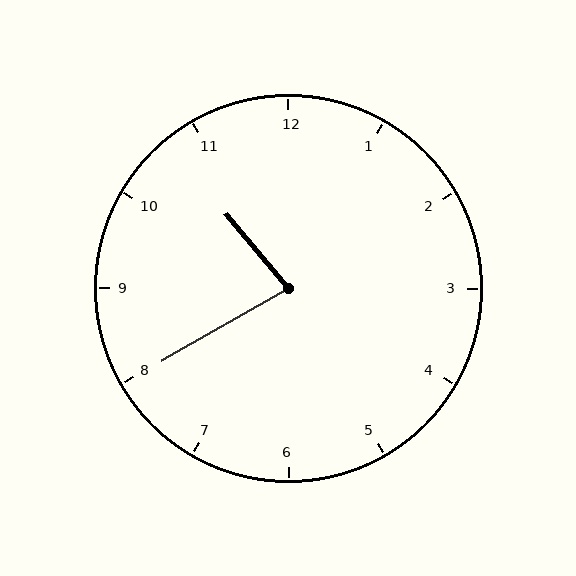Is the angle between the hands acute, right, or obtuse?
It is acute.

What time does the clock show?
10:40.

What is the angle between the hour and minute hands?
Approximately 80 degrees.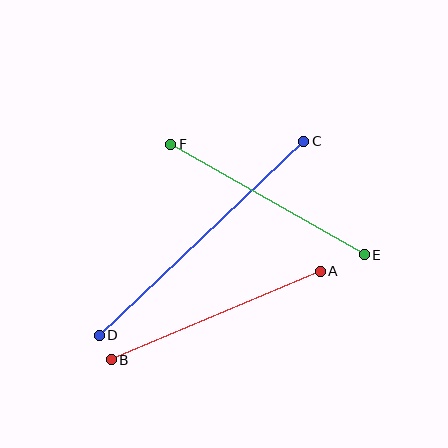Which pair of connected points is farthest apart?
Points C and D are farthest apart.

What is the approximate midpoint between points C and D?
The midpoint is at approximately (202, 238) pixels.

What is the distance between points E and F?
The distance is approximately 222 pixels.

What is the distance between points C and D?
The distance is approximately 282 pixels.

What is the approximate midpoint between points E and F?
The midpoint is at approximately (267, 200) pixels.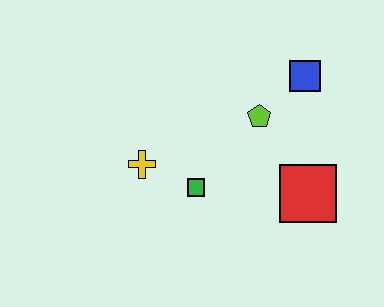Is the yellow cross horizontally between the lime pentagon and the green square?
No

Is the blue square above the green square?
Yes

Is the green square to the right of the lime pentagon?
No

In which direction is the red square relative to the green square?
The red square is to the right of the green square.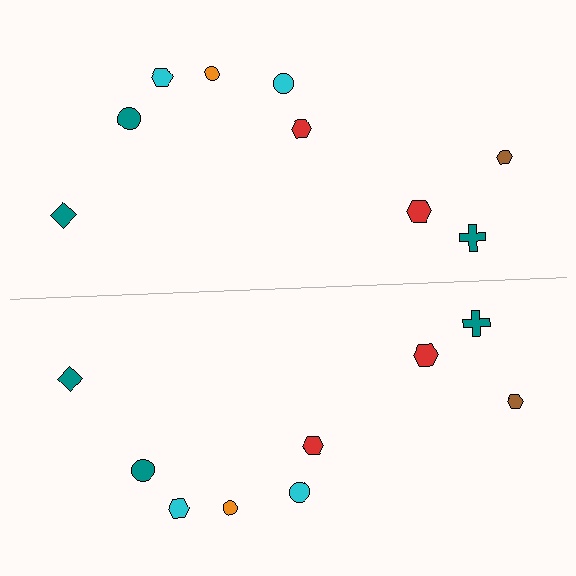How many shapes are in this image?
There are 18 shapes in this image.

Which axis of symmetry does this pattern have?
The pattern has a horizontal axis of symmetry running through the center of the image.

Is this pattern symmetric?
Yes, this pattern has bilateral (reflection) symmetry.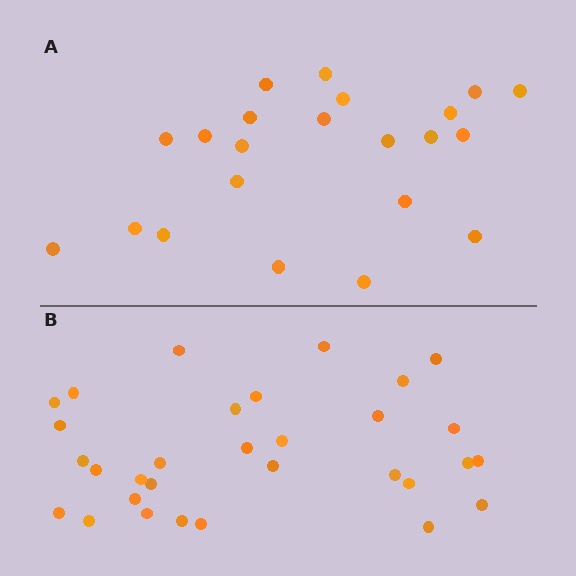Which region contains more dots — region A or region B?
Region B (the bottom region) has more dots.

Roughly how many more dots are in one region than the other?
Region B has roughly 8 or so more dots than region A.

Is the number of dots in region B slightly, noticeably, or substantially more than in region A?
Region B has noticeably more, but not dramatically so. The ratio is roughly 1.4 to 1.